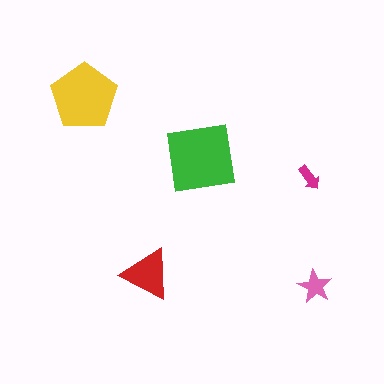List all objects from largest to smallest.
The green square, the yellow pentagon, the red triangle, the pink star, the magenta arrow.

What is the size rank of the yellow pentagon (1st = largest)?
2nd.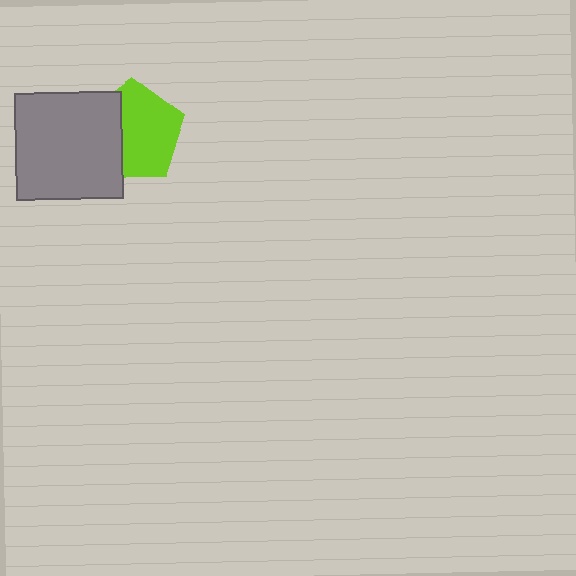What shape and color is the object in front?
The object in front is a gray rectangle.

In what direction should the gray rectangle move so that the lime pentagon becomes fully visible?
The gray rectangle should move left. That is the shortest direction to clear the overlap and leave the lime pentagon fully visible.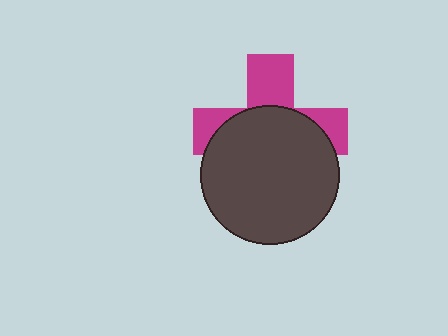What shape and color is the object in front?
The object in front is a dark gray circle.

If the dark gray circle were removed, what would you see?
You would see the complete magenta cross.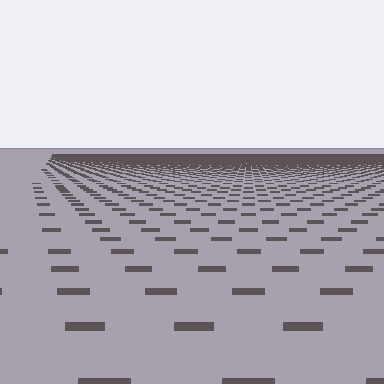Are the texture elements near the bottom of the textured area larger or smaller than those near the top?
Larger. Near the bottom, elements are closer to the viewer and appear at a bigger on-screen size.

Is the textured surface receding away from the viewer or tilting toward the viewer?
The surface is receding away from the viewer. Texture elements get smaller and denser toward the top.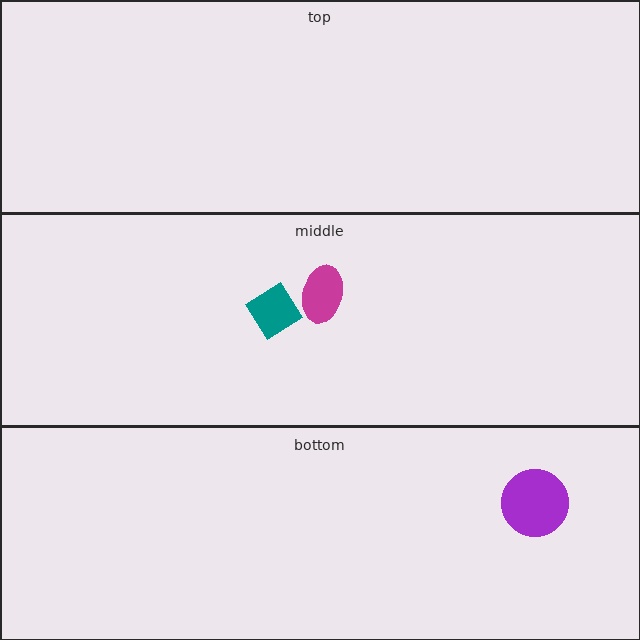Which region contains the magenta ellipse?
The middle region.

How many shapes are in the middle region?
2.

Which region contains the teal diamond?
The middle region.